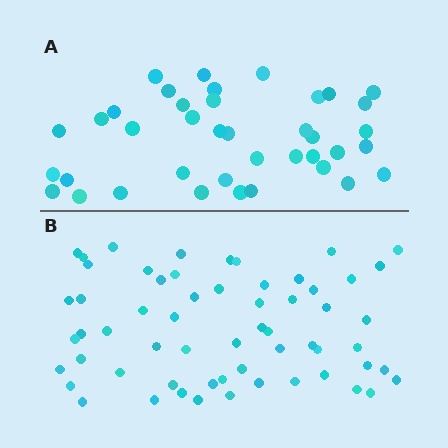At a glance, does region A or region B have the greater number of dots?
Region B (the bottom region) has more dots.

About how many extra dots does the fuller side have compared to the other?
Region B has approximately 20 more dots than region A.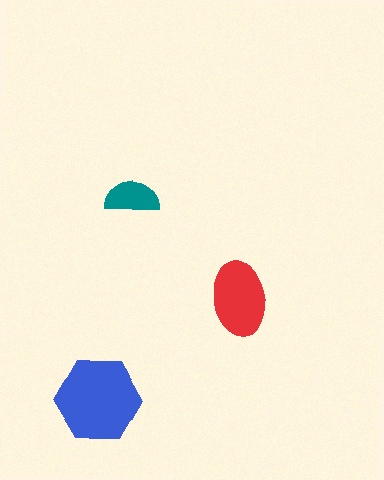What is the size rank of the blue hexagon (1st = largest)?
1st.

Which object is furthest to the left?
The blue hexagon is leftmost.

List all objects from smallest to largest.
The teal semicircle, the red ellipse, the blue hexagon.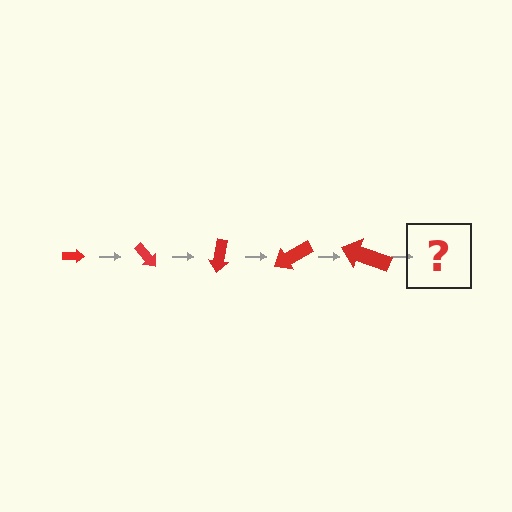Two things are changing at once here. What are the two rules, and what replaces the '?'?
The two rules are that the arrow grows larger each step and it rotates 50 degrees each step. The '?' should be an arrow, larger than the previous one and rotated 250 degrees from the start.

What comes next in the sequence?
The next element should be an arrow, larger than the previous one and rotated 250 degrees from the start.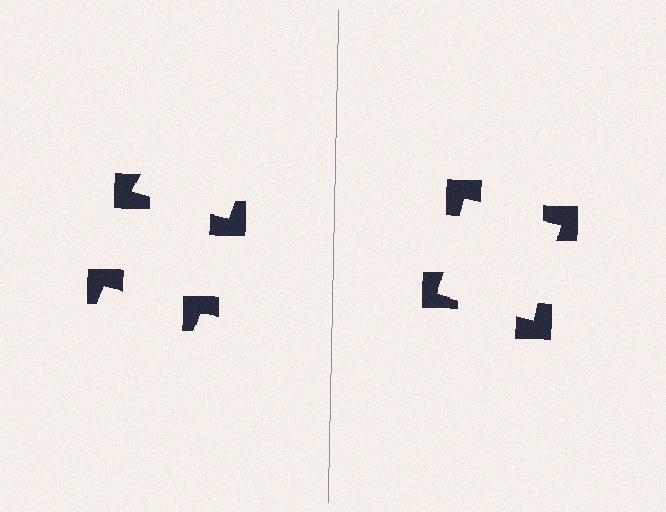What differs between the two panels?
The notched squares are positioned identically on both sides; only the wedge orientations differ. On the right they align to a square; on the left they are misaligned.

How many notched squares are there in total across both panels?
8 — 4 on each side.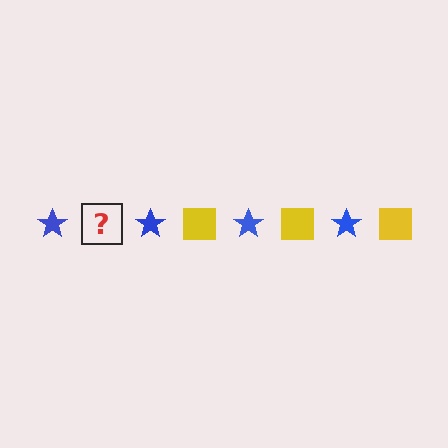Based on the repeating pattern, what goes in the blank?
The blank should be a yellow square.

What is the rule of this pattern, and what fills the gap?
The rule is that the pattern alternates between blue star and yellow square. The gap should be filled with a yellow square.